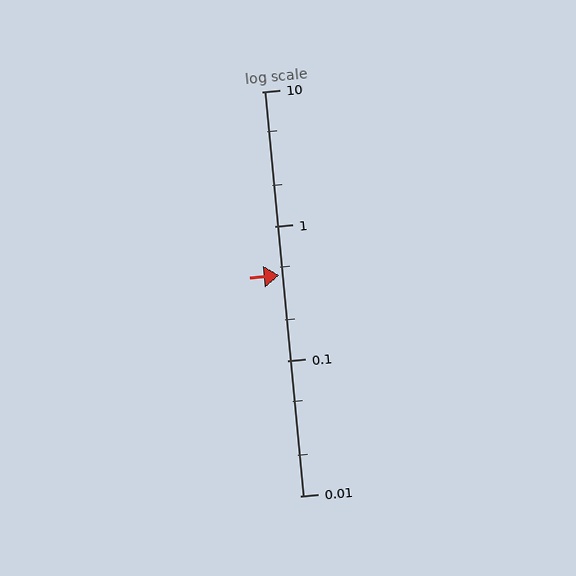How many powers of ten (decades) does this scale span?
The scale spans 3 decades, from 0.01 to 10.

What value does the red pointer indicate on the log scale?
The pointer indicates approximately 0.43.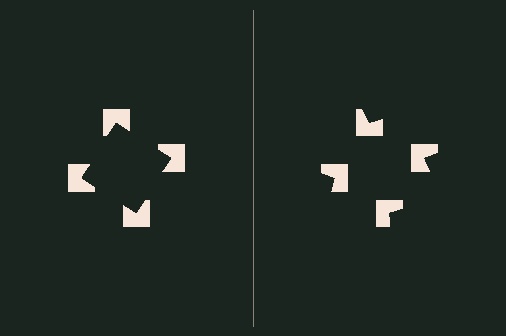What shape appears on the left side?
An illusory square.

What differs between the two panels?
The notched squares are positioned identically on both sides; only the wedge orientations differ. On the left they align to a square; on the right they are misaligned.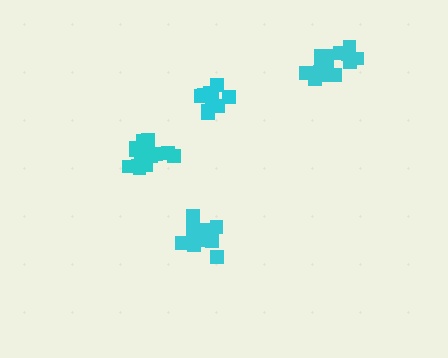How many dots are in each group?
Group 1: 14 dots, Group 2: 15 dots, Group 3: 10 dots, Group 4: 12 dots (51 total).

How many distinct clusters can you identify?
There are 4 distinct clusters.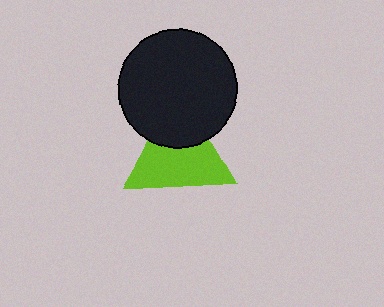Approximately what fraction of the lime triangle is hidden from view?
Roughly 35% of the lime triangle is hidden behind the black circle.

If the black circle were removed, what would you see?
You would see the complete lime triangle.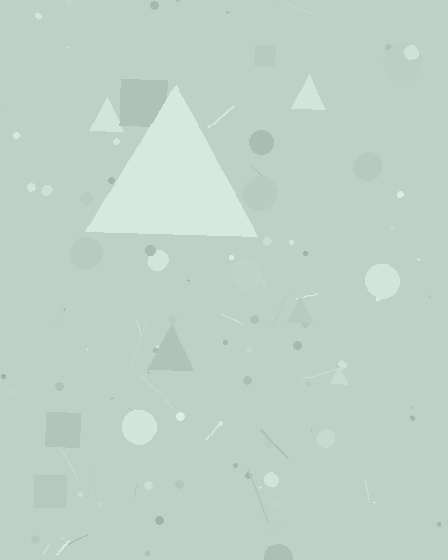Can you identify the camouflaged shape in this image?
The camouflaged shape is a triangle.